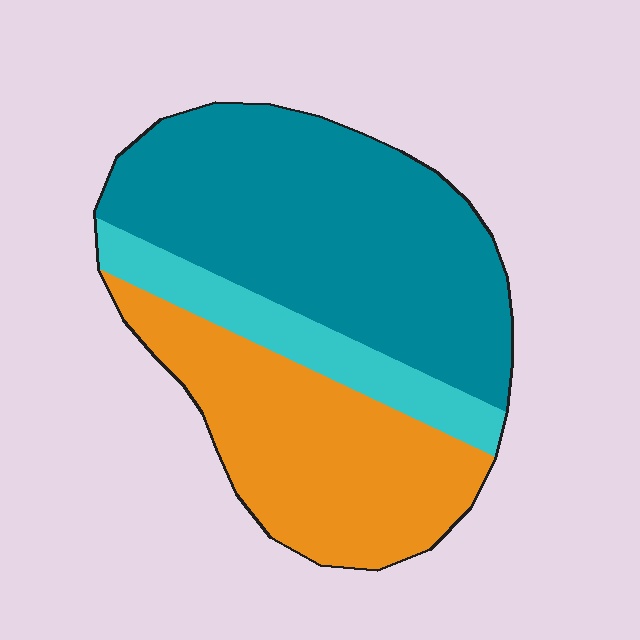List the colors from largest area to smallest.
From largest to smallest: teal, orange, cyan.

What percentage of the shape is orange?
Orange takes up about one third (1/3) of the shape.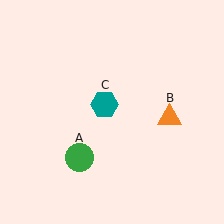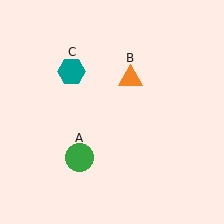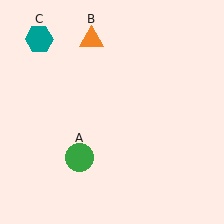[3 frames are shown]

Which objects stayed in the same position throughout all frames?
Green circle (object A) remained stationary.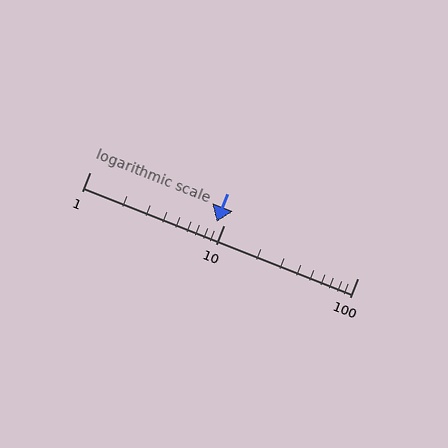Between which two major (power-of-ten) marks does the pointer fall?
The pointer is between 1 and 10.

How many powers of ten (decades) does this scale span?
The scale spans 2 decades, from 1 to 100.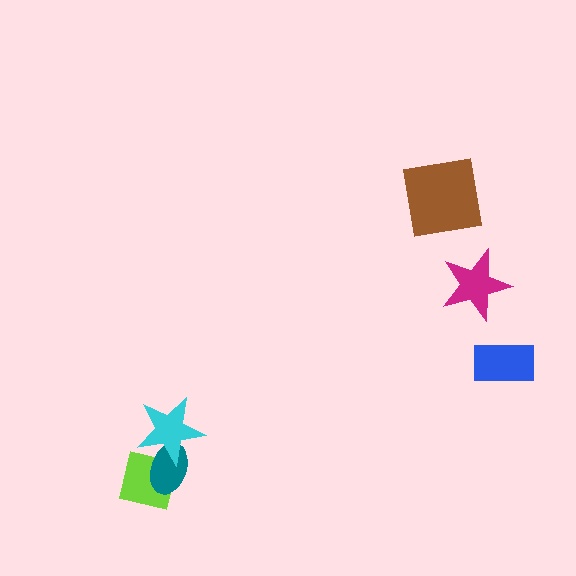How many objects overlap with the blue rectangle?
0 objects overlap with the blue rectangle.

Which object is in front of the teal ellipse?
The cyan star is in front of the teal ellipse.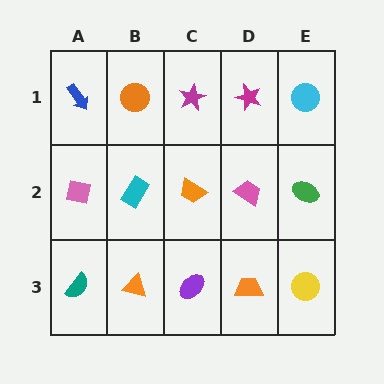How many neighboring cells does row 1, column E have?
2.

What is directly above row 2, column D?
A magenta star.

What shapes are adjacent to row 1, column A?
A pink square (row 2, column A), an orange circle (row 1, column B).